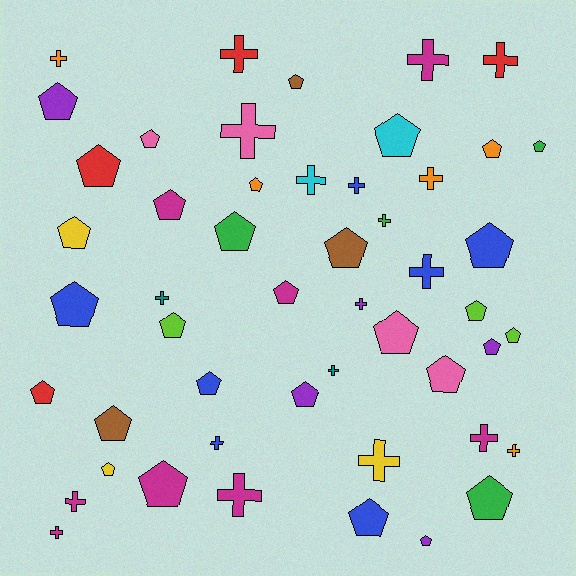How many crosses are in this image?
There are 20 crosses.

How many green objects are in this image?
There are 4 green objects.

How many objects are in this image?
There are 50 objects.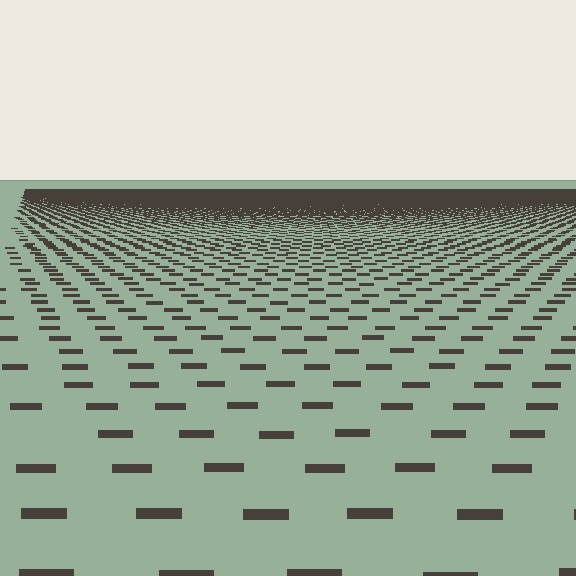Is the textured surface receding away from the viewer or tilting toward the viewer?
The surface is receding away from the viewer. Texture elements get smaller and denser toward the top.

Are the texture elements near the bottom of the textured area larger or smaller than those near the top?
Larger. Near the bottom, elements are closer to the viewer and appear at a bigger on-screen size.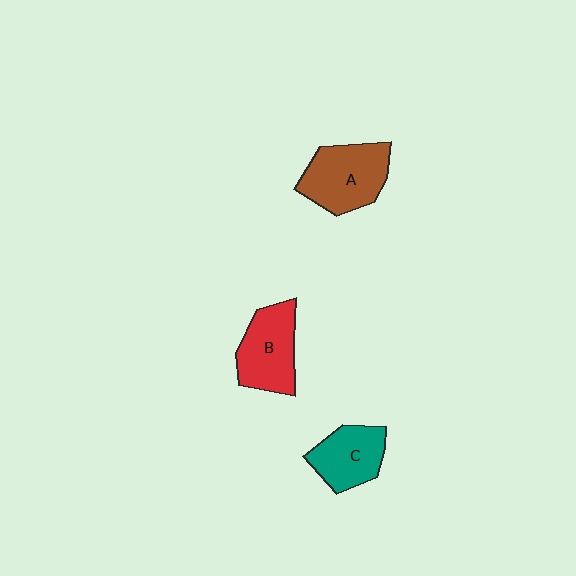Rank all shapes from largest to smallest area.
From largest to smallest: A (brown), B (red), C (teal).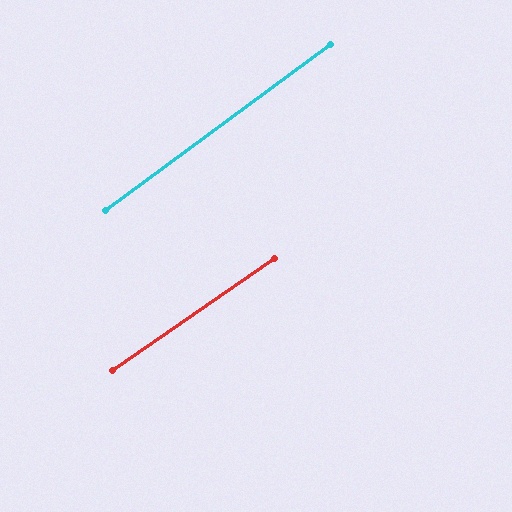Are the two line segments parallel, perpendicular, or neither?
Parallel — their directions differ by only 1.6°.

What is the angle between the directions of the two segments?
Approximately 2 degrees.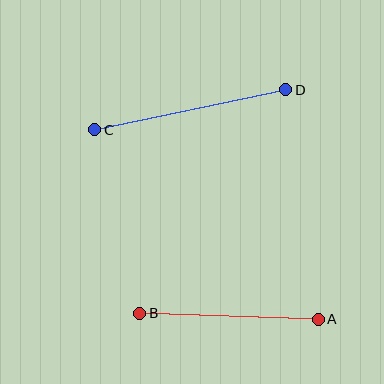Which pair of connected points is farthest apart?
Points C and D are farthest apart.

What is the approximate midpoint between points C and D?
The midpoint is at approximately (190, 110) pixels.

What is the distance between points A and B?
The distance is approximately 179 pixels.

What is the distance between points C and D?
The distance is approximately 195 pixels.